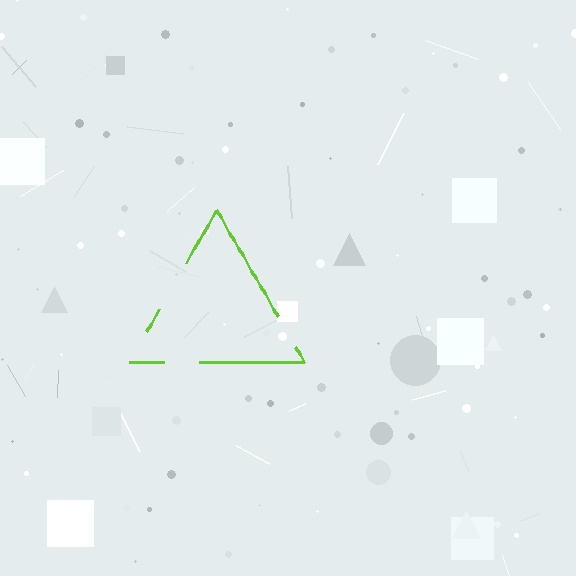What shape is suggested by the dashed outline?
The dashed outline suggests a triangle.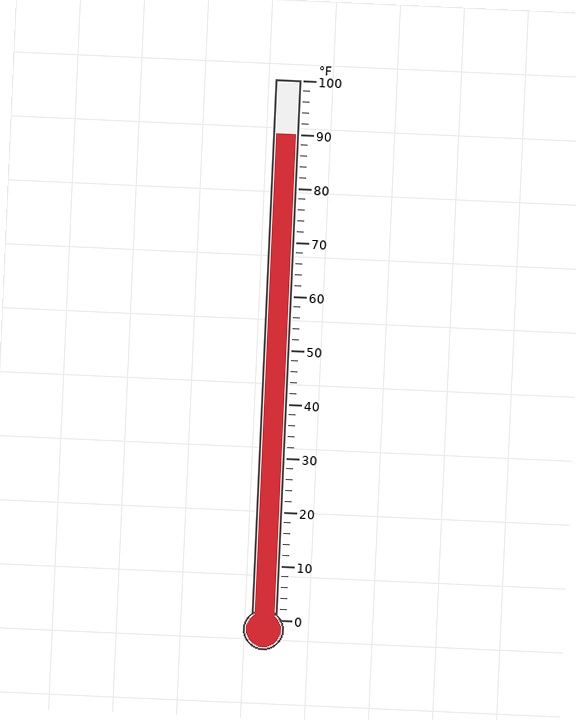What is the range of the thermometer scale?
The thermometer scale ranges from 0°F to 100°F.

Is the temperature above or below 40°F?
The temperature is above 40°F.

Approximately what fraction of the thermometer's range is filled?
The thermometer is filled to approximately 90% of its range.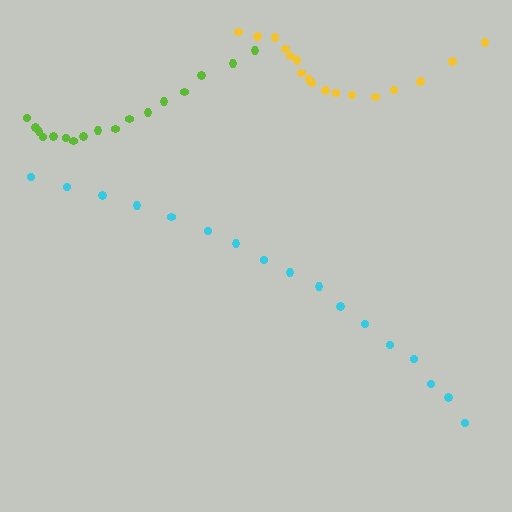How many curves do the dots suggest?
There are 3 distinct paths.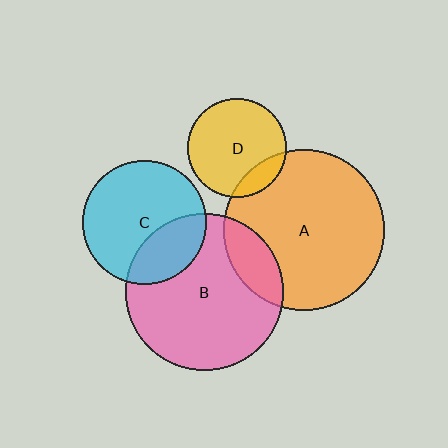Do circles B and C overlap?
Yes.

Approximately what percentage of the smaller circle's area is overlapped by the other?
Approximately 30%.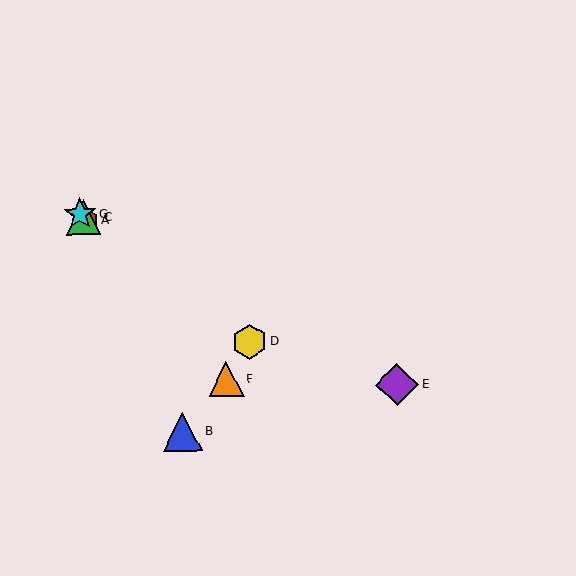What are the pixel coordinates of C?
Object C is at (83, 217).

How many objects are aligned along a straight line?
4 objects (A, C, D, G) are aligned along a straight line.